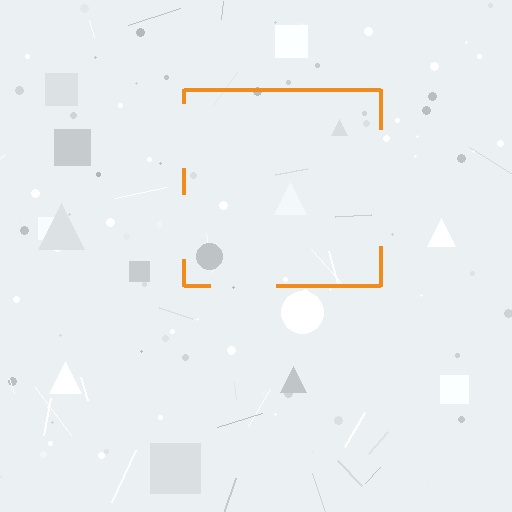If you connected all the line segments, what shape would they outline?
They would outline a square.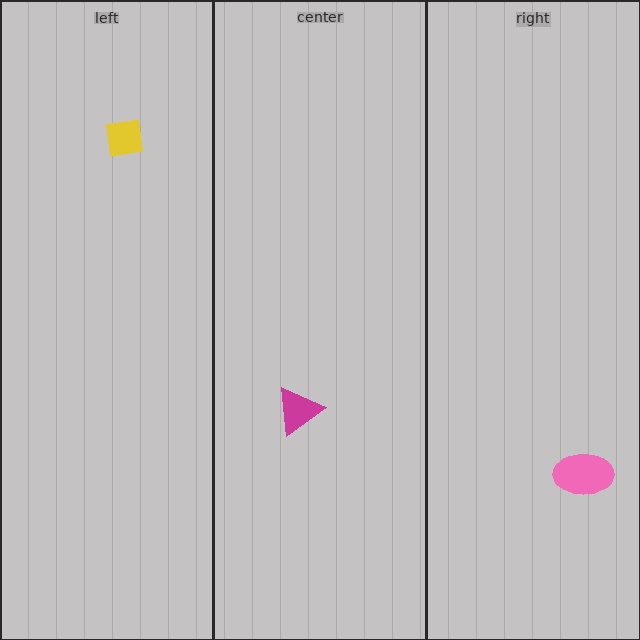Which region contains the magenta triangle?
The center region.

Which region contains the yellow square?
The left region.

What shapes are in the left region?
The yellow square.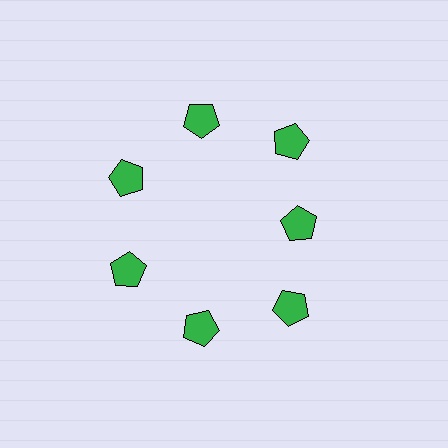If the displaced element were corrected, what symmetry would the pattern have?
It would have 7-fold rotational symmetry — the pattern would map onto itself every 51 degrees.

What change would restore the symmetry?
The symmetry would be restored by moving it outward, back onto the ring so that all 7 pentagons sit at equal angles and equal distance from the center.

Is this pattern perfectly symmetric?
No. The 7 green pentagons are arranged in a ring, but one element near the 3 o'clock position is pulled inward toward the center, breaking the 7-fold rotational symmetry.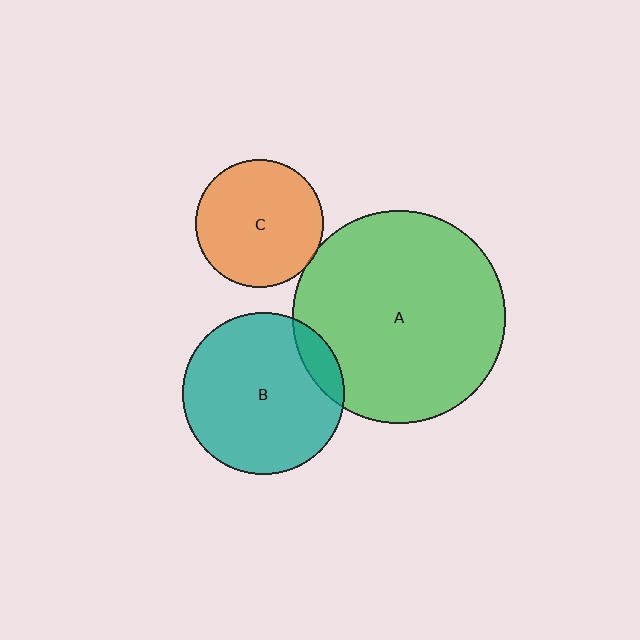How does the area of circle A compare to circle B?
Approximately 1.7 times.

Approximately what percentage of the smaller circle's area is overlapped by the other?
Approximately 5%.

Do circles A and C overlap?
Yes.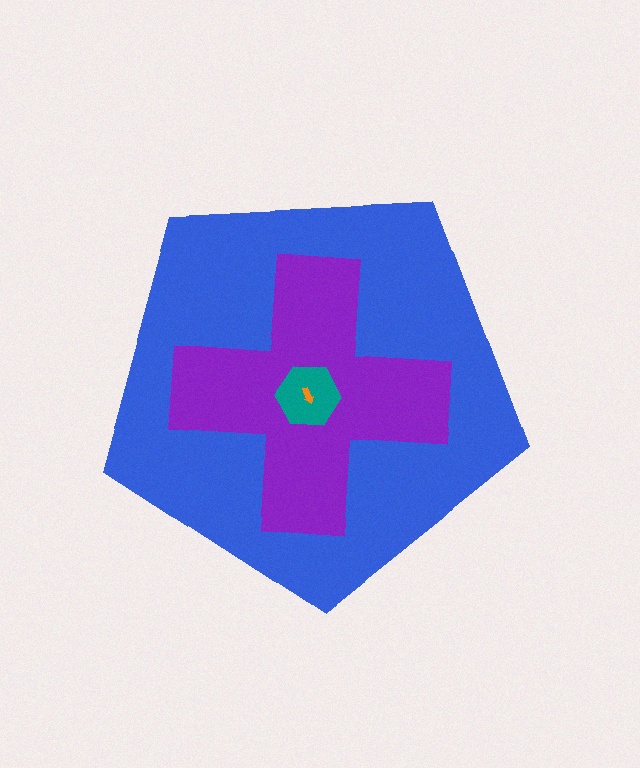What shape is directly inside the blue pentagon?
The purple cross.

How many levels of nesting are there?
4.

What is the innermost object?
The orange arrow.